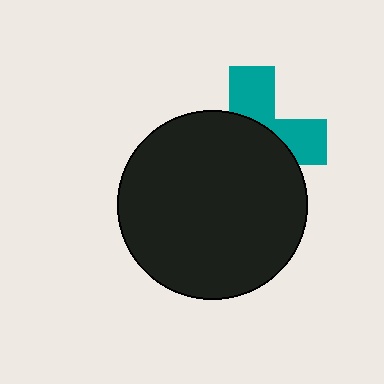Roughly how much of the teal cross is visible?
A small part of it is visible (roughly 38%).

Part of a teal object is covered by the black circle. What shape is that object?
It is a cross.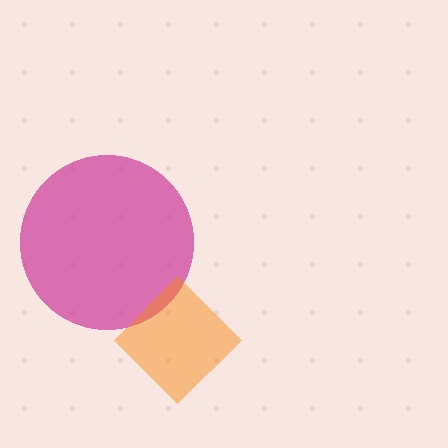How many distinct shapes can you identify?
There are 2 distinct shapes: a magenta circle, an orange diamond.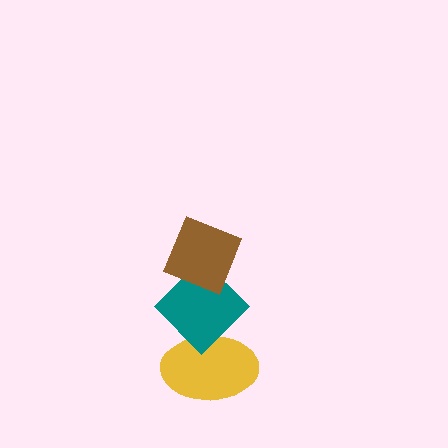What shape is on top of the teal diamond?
The brown diamond is on top of the teal diamond.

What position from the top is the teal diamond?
The teal diamond is 2nd from the top.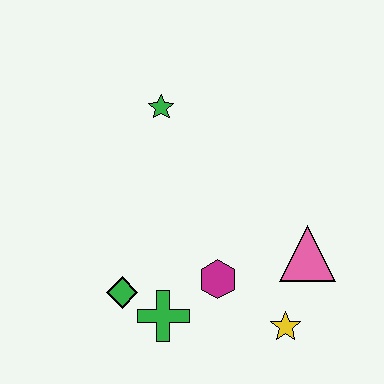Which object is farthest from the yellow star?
The green star is farthest from the yellow star.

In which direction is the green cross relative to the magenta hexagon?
The green cross is to the left of the magenta hexagon.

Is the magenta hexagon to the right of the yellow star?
No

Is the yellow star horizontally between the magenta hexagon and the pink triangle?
Yes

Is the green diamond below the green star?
Yes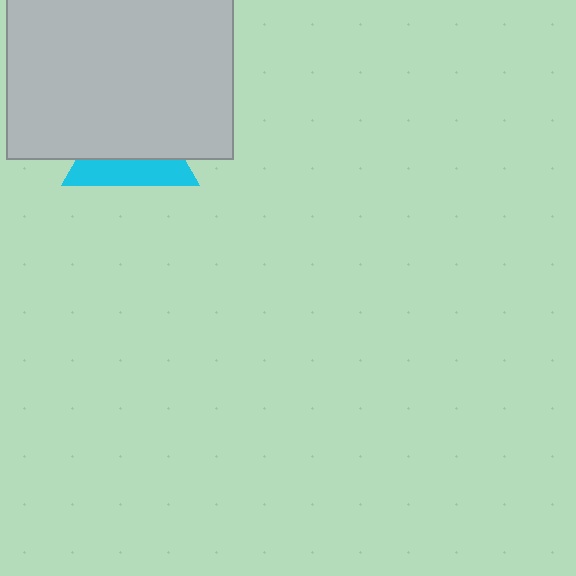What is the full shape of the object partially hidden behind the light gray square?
The partially hidden object is a cyan triangle.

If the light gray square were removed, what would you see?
You would see the complete cyan triangle.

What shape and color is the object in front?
The object in front is a light gray square.